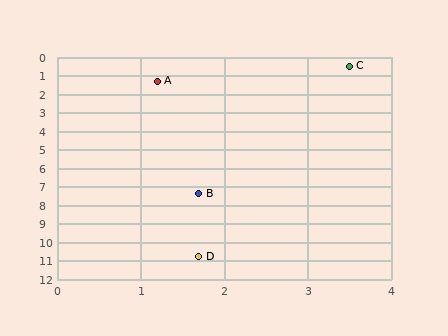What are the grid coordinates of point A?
Point A is at approximately (1.2, 1.3).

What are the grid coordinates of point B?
Point B is at approximately (1.7, 7.4).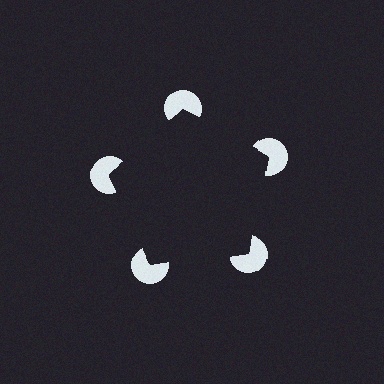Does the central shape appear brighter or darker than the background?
It typically appears slightly darker than the background, even though no actual brightness change is drawn.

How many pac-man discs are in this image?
There are 5 — one at each vertex of the illusory pentagon.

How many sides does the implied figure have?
5 sides.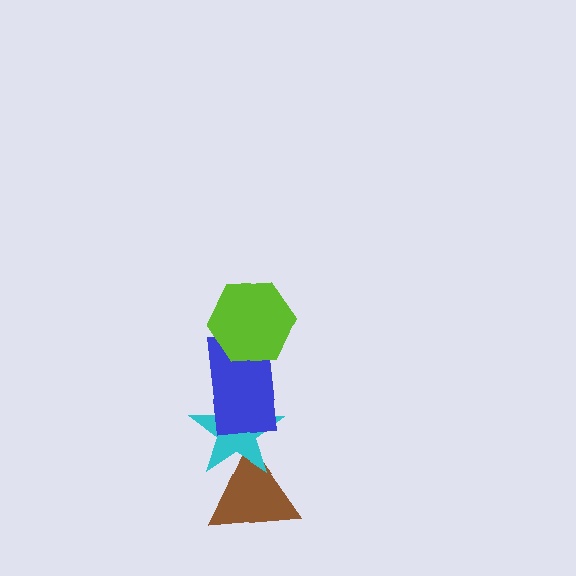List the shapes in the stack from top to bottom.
From top to bottom: the lime hexagon, the blue rectangle, the cyan star, the brown triangle.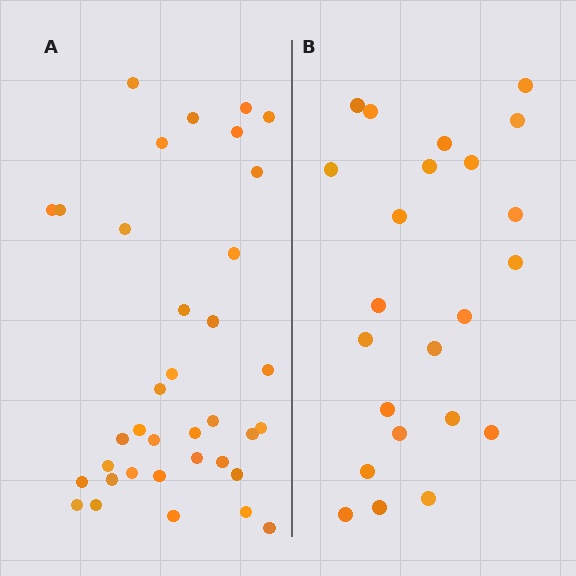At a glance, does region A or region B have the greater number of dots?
Region A (the left region) has more dots.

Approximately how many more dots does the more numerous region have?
Region A has approximately 15 more dots than region B.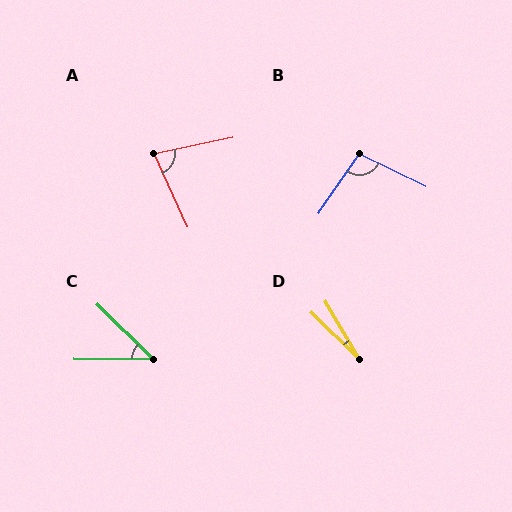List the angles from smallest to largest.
D (16°), C (44°), A (77°), B (98°).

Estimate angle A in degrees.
Approximately 77 degrees.